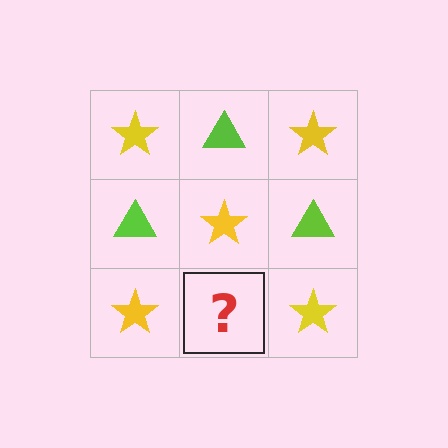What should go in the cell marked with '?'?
The missing cell should contain a lime triangle.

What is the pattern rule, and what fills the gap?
The rule is that it alternates yellow star and lime triangle in a checkerboard pattern. The gap should be filled with a lime triangle.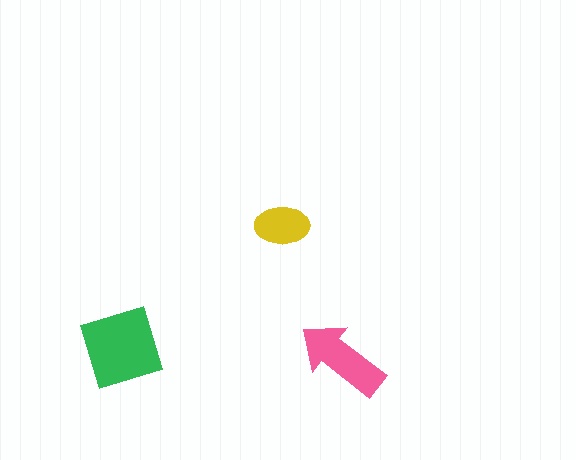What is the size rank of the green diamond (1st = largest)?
1st.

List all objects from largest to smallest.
The green diamond, the pink arrow, the yellow ellipse.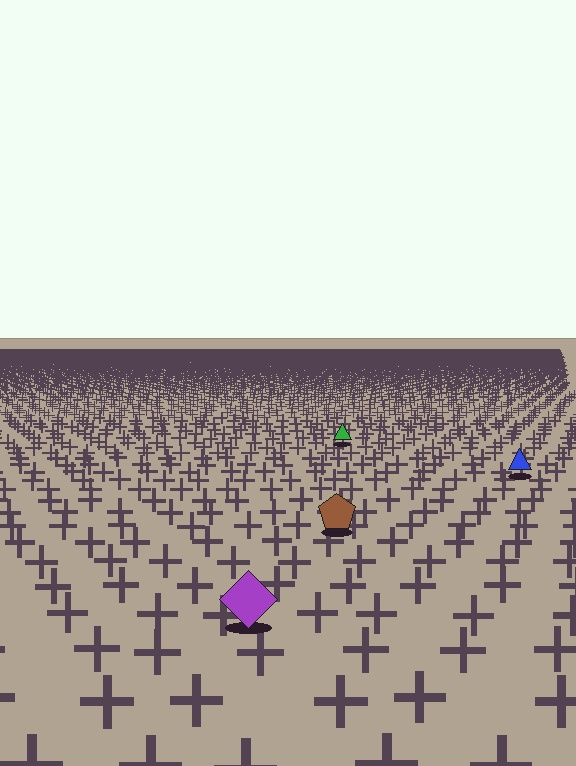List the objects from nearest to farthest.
From nearest to farthest: the purple diamond, the brown pentagon, the blue triangle, the green triangle.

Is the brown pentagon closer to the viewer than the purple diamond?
No. The purple diamond is closer — you can tell from the texture gradient: the ground texture is coarser near it.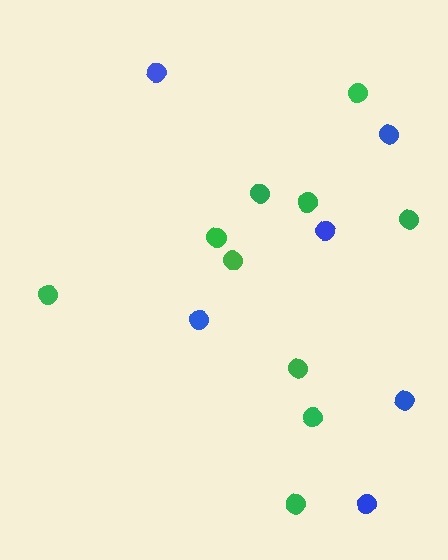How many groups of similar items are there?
There are 2 groups: one group of blue circles (6) and one group of green circles (10).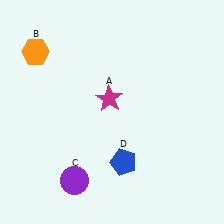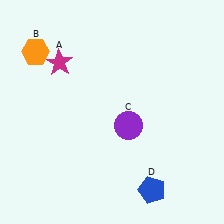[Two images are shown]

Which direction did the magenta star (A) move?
The magenta star (A) moved left.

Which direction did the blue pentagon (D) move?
The blue pentagon (D) moved right.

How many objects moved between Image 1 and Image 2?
3 objects moved between the two images.